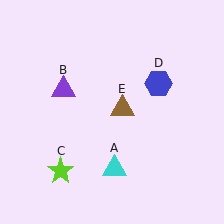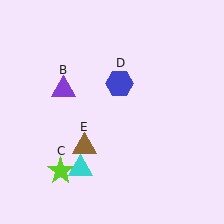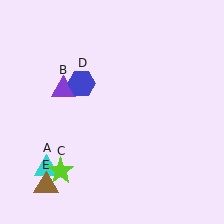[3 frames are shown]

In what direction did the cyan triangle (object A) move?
The cyan triangle (object A) moved left.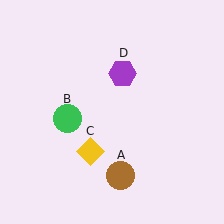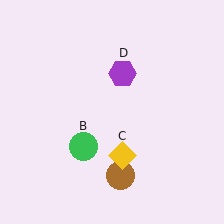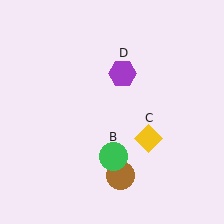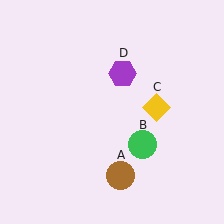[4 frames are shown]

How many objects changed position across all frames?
2 objects changed position: green circle (object B), yellow diamond (object C).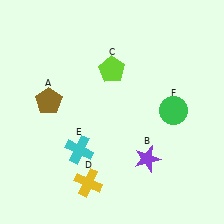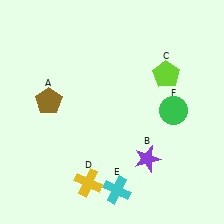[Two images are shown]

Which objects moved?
The objects that moved are: the lime pentagon (C), the cyan cross (E).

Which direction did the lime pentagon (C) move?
The lime pentagon (C) moved right.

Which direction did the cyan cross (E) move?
The cyan cross (E) moved down.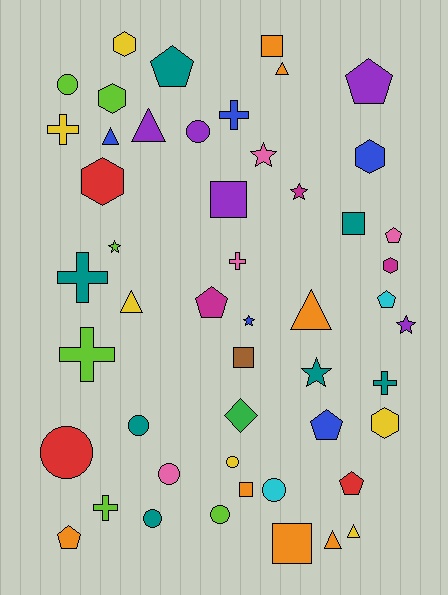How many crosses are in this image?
There are 7 crosses.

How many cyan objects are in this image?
There are 2 cyan objects.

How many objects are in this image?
There are 50 objects.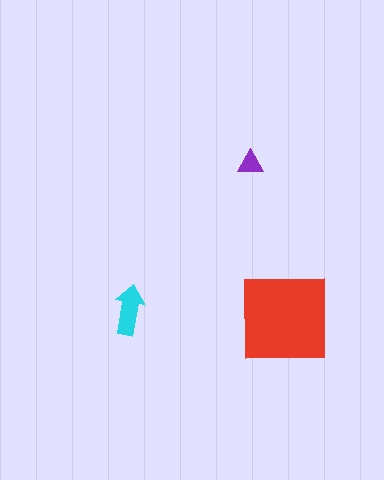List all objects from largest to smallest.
The red square, the cyan arrow, the purple triangle.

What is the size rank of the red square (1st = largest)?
1st.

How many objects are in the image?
There are 3 objects in the image.